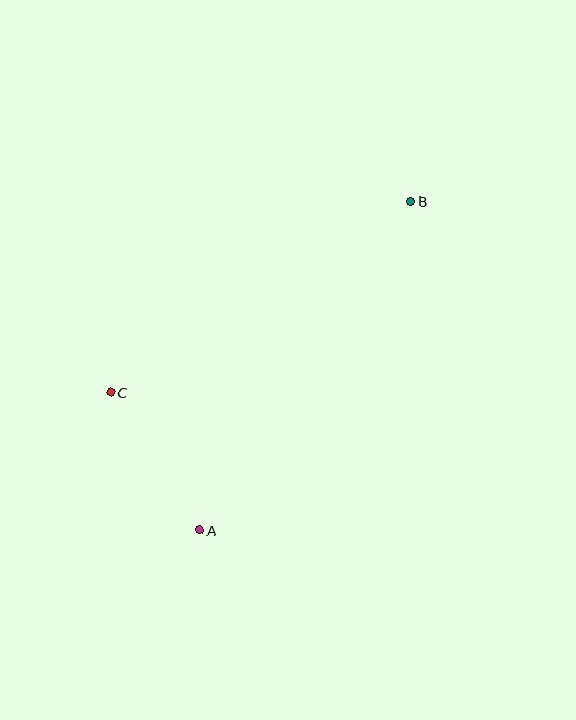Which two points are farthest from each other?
Points A and B are farthest from each other.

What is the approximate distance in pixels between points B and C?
The distance between B and C is approximately 355 pixels.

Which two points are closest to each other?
Points A and C are closest to each other.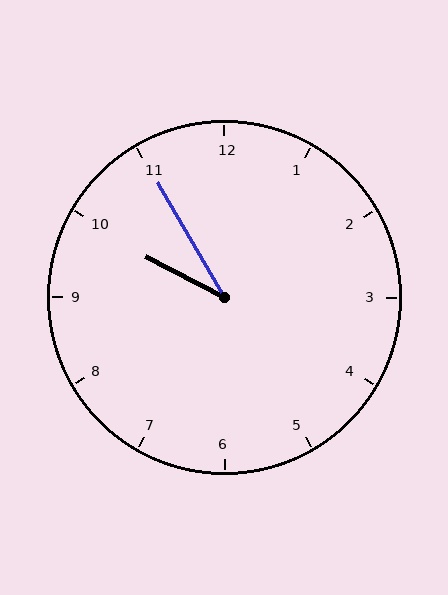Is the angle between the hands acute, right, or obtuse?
It is acute.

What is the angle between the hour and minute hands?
Approximately 32 degrees.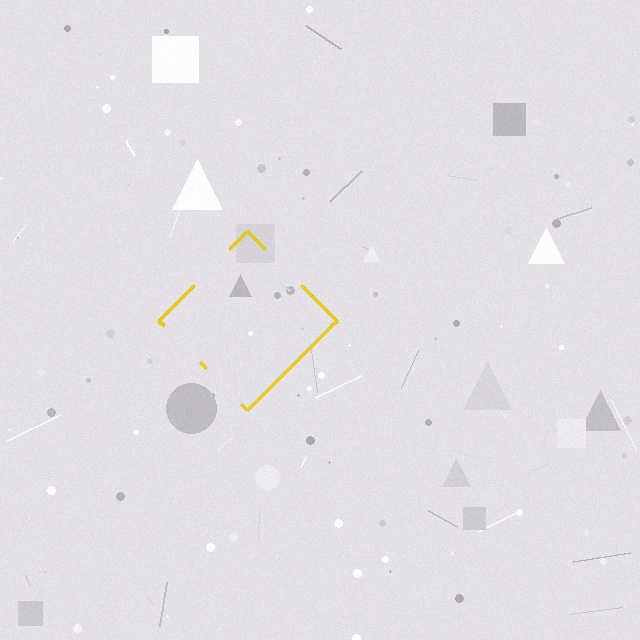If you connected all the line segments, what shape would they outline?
They would outline a diamond.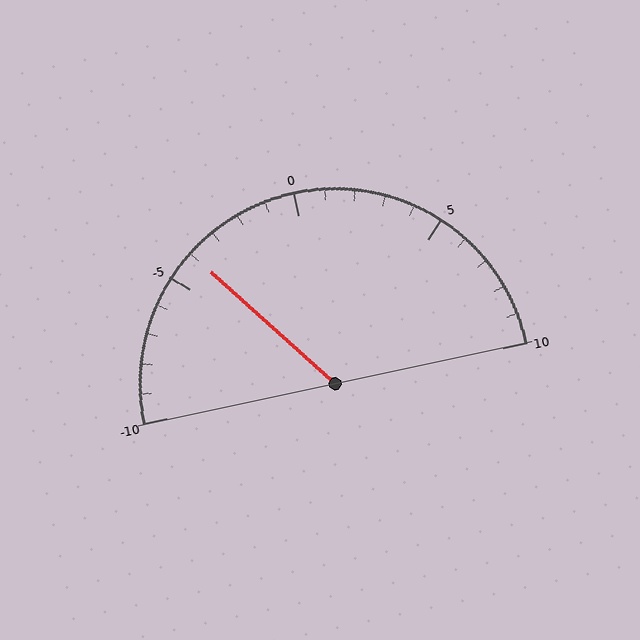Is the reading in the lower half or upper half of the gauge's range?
The reading is in the lower half of the range (-10 to 10).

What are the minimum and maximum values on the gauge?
The gauge ranges from -10 to 10.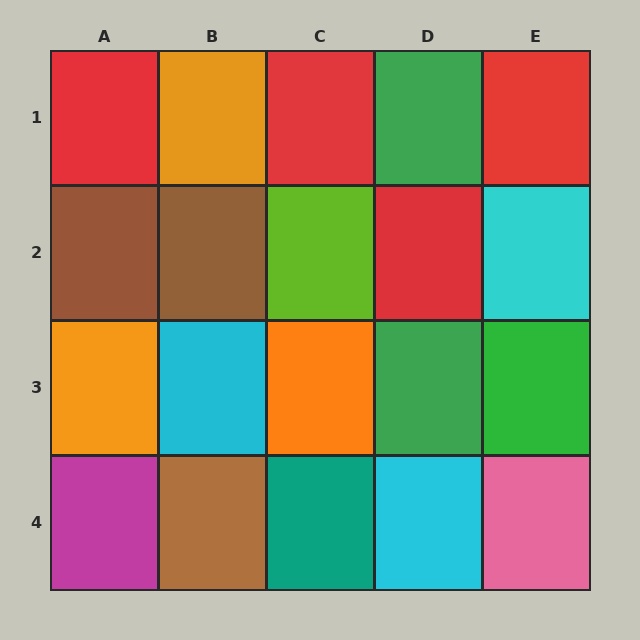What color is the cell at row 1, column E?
Red.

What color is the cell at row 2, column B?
Brown.